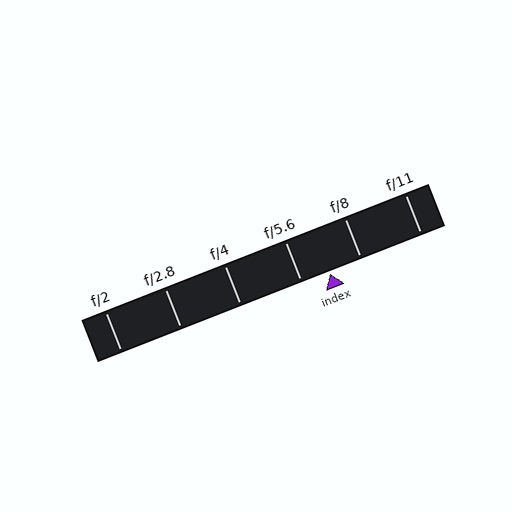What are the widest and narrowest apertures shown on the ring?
The widest aperture shown is f/2 and the narrowest is f/11.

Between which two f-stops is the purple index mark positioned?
The index mark is between f/5.6 and f/8.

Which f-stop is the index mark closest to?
The index mark is closest to f/5.6.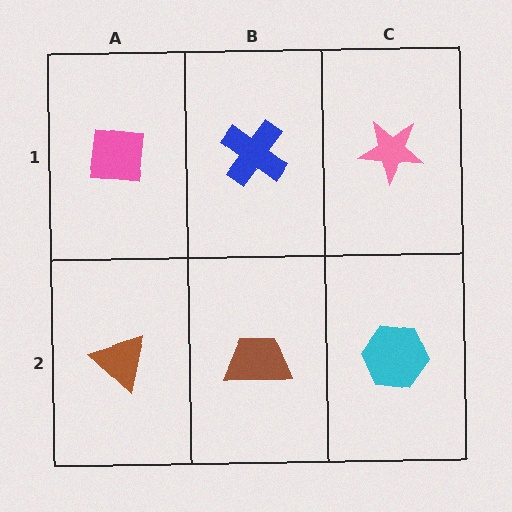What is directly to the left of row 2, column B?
A brown triangle.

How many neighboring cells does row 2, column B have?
3.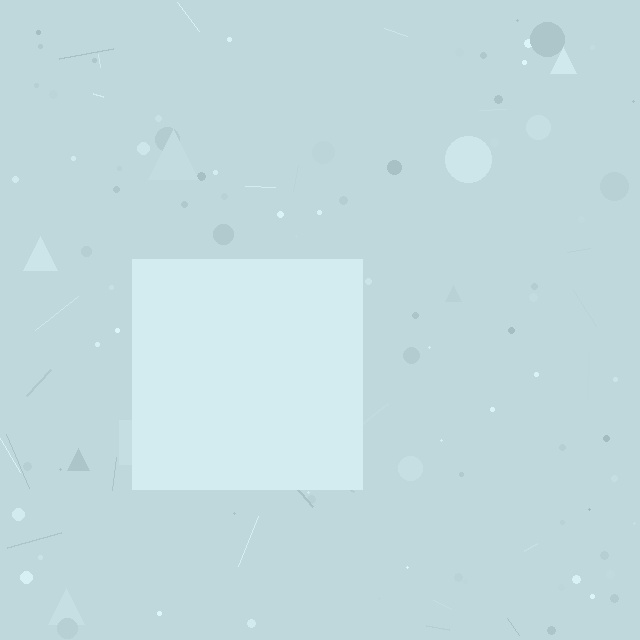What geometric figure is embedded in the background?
A square is embedded in the background.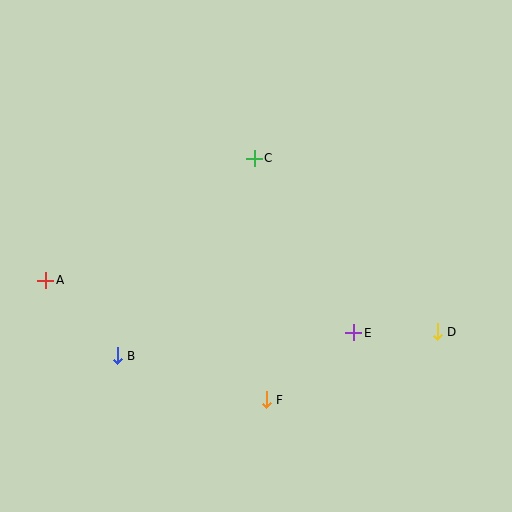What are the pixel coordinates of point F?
Point F is at (266, 400).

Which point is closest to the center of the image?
Point C at (254, 158) is closest to the center.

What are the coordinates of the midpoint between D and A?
The midpoint between D and A is at (241, 306).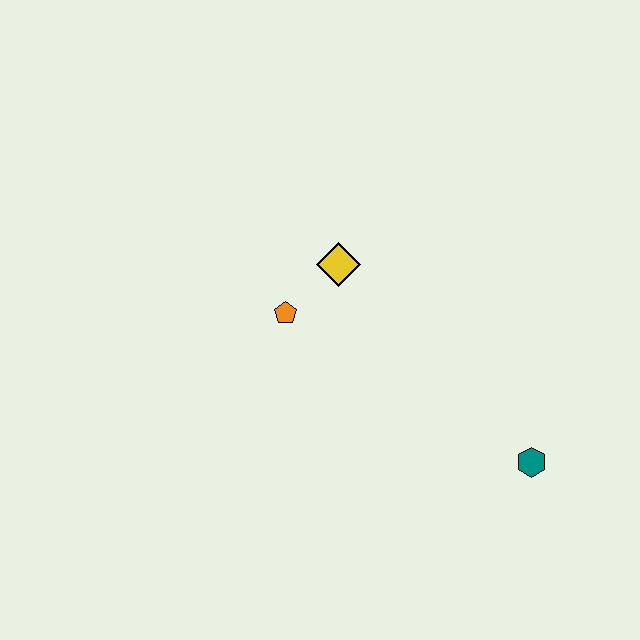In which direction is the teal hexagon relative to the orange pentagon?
The teal hexagon is to the right of the orange pentagon.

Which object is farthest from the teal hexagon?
The orange pentagon is farthest from the teal hexagon.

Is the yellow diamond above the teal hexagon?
Yes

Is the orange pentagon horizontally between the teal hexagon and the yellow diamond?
No